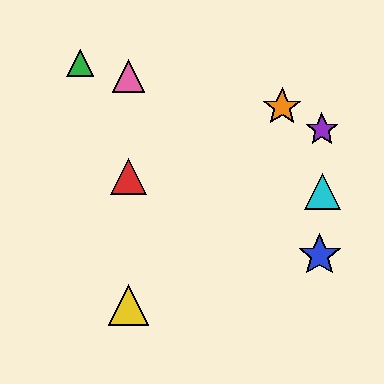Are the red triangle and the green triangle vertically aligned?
No, the red triangle is at x≈129 and the green triangle is at x≈80.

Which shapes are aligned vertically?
The red triangle, the yellow triangle, the pink triangle are aligned vertically.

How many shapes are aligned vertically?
3 shapes (the red triangle, the yellow triangle, the pink triangle) are aligned vertically.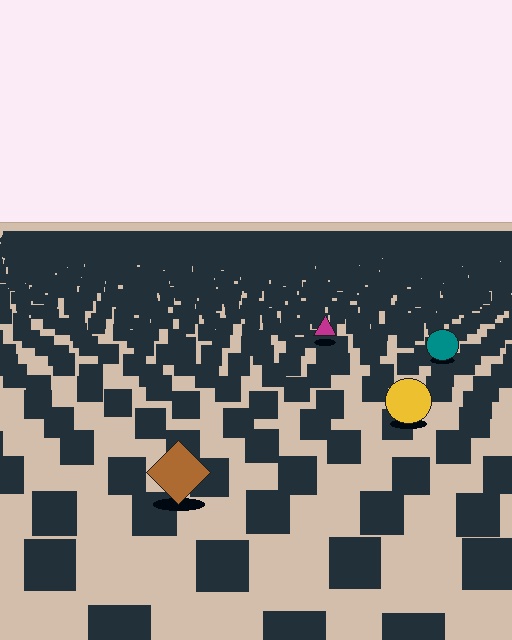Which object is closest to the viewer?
The brown diamond is closest. The texture marks near it are larger and more spread out.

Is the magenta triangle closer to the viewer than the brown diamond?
No. The brown diamond is closer — you can tell from the texture gradient: the ground texture is coarser near it.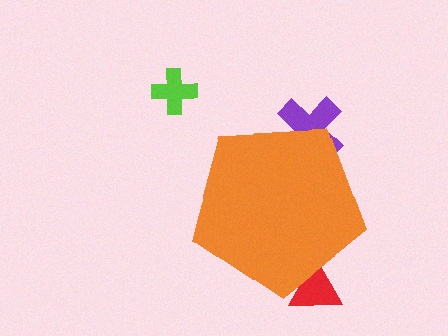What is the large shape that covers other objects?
An orange pentagon.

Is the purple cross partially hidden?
Yes, the purple cross is partially hidden behind the orange pentagon.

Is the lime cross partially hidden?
No, the lime cross is fully visible.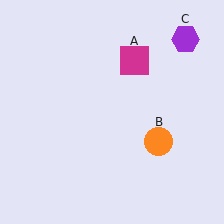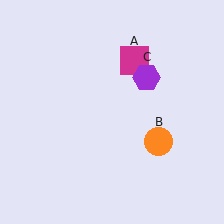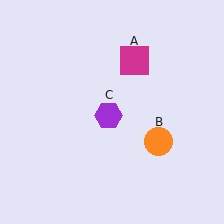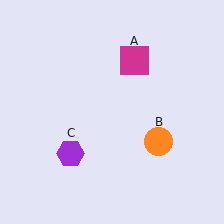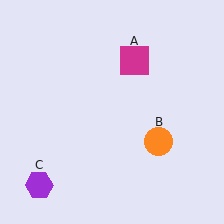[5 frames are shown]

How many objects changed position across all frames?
1 object changed position: purple hexagon (object C).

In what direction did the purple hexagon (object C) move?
The purple hexagon (object C) moved down and to the left.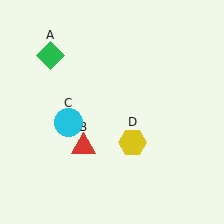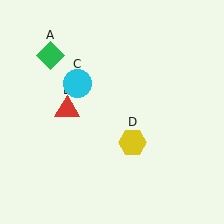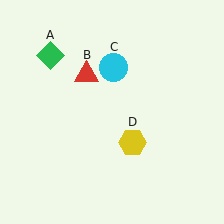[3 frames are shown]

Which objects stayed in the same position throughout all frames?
Green diamond (object A) and yellow hexagon (object D) remained stationary.